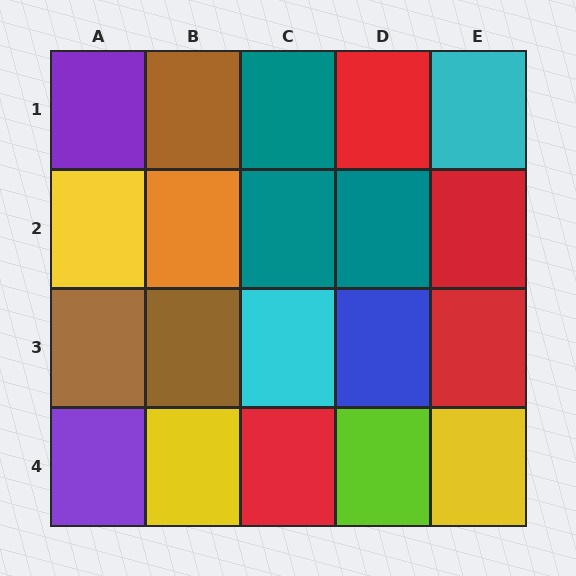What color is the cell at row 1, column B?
Brown.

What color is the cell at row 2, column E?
Red.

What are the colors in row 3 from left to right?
Brown, brown, cyan, blue, red.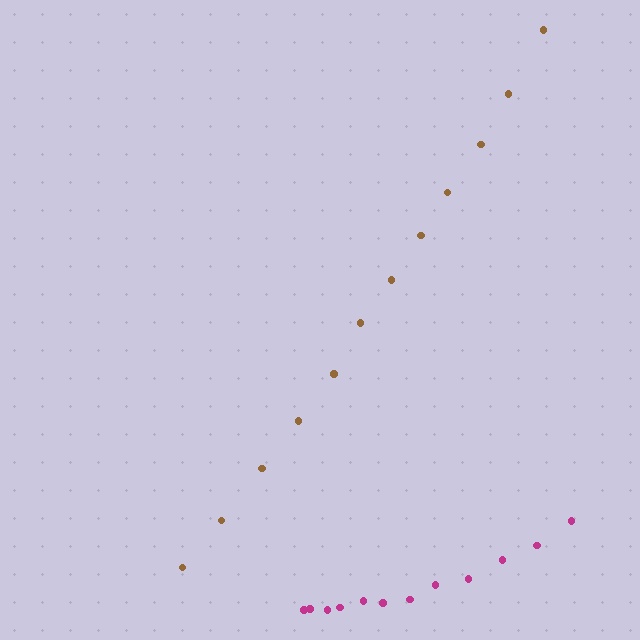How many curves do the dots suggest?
There are 2 distinct paths.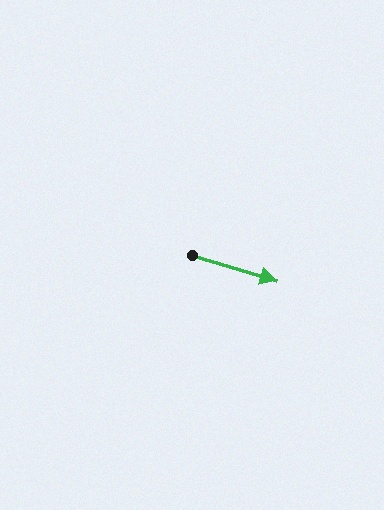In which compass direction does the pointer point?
East.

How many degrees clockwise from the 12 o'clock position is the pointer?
Approximately 107 degrees.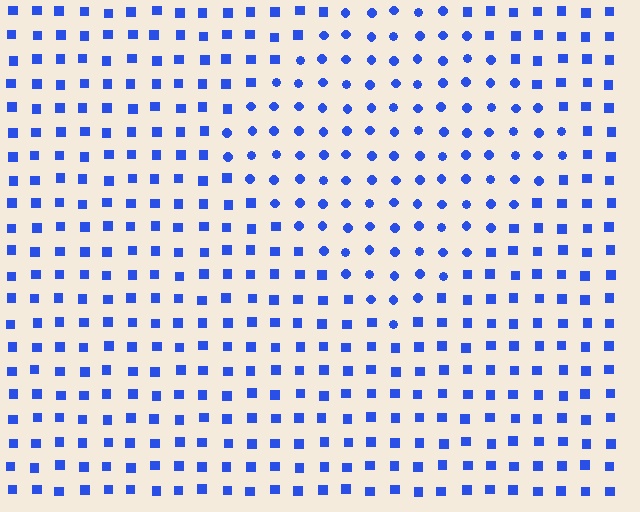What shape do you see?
I see a diamond.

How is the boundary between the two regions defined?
The boundary is defined by a change in element shape: circles inside vs. squares outside. All elements share the same color and spacing.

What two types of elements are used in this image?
The image uses circles inside the diamond region and squares outside it.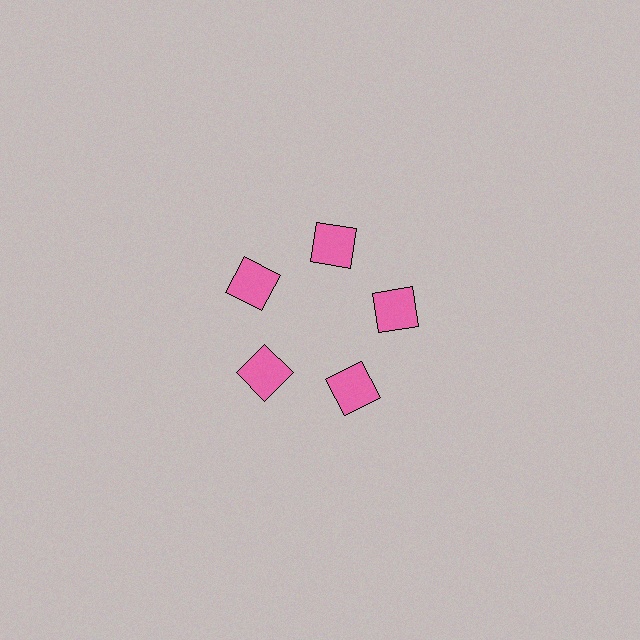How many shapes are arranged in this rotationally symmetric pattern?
There are 5 shapes, arranged in 5 groups of 1.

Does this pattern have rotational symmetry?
Yes, this pattern has 5-fold rotational symmetry. It looks the same after rotating 72 degrees around the center.